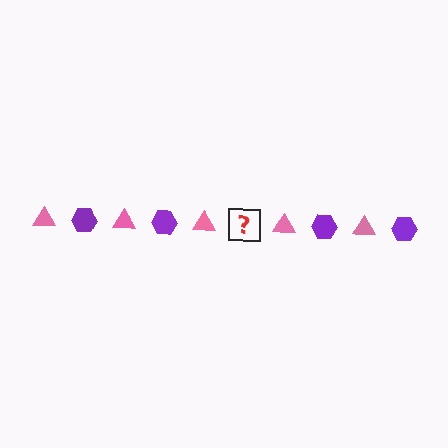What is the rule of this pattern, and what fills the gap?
The rule is that the pattern alternates between pink triangle and purple hexagon. The gap should be filled with a purple hexagon.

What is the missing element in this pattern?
The missing element is a purple hexagon.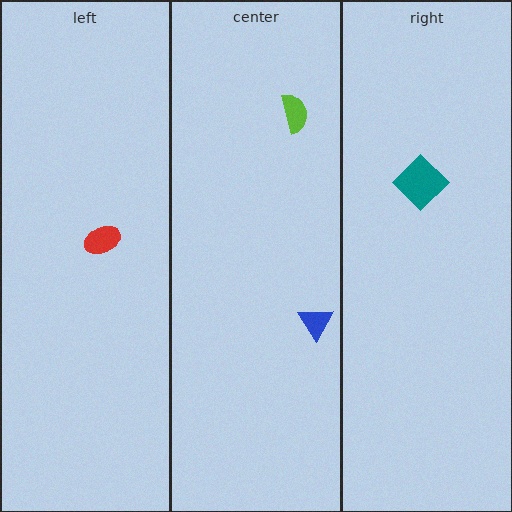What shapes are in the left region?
The red ellipse.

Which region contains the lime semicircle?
The center region.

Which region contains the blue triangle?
The center region.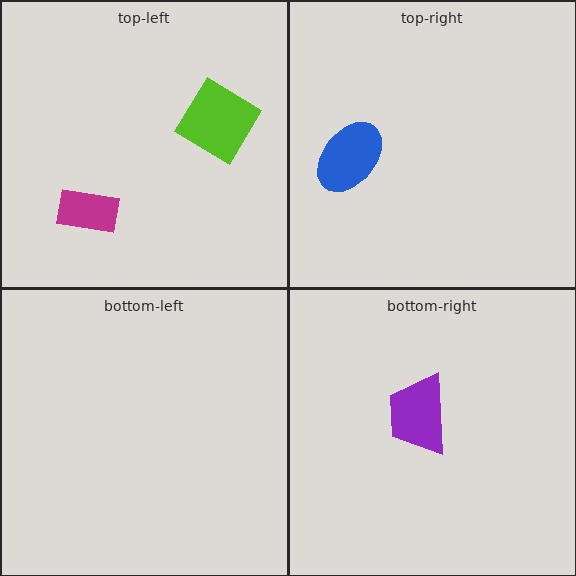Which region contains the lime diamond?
The top-left region.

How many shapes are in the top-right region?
1.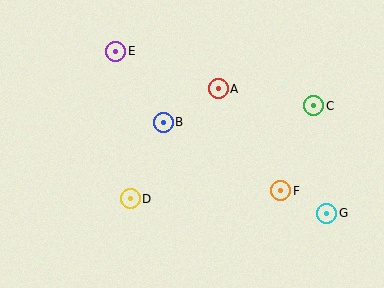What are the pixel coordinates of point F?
Point F is at (281, 191).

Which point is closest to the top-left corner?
Point E is closest to the top-left corner.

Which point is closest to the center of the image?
Point B at (163, 122) is closest to the center.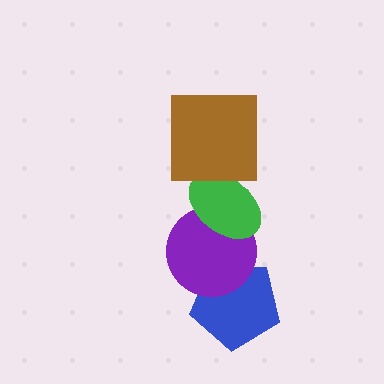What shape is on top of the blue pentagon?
The purple circle is on top of the blue pentagon.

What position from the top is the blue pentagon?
The blue pentagon is 4th from the top.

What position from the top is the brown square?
The brown square is 1st from the top.